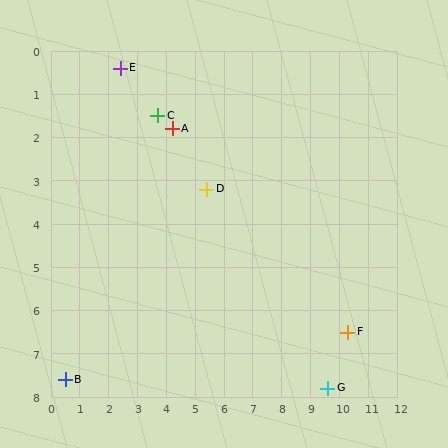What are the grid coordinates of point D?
Point D is at approximately (5.4, 3.2).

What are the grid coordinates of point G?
Point G is at approximately (9.6, 7.8).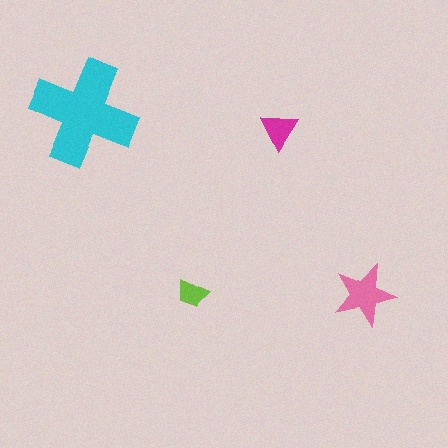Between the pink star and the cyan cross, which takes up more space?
The cyan cross.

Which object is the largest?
The cyan cross.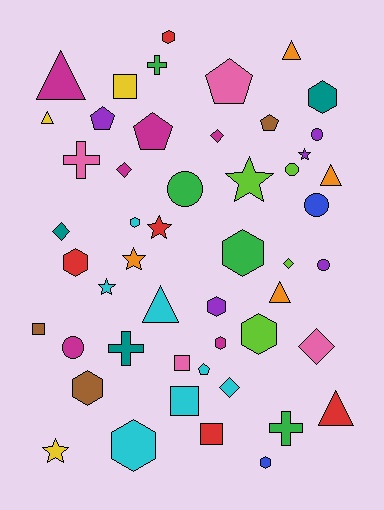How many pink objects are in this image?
There are 4 pink objects.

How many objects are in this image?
There are 50 objects.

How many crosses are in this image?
There are 4 crosses.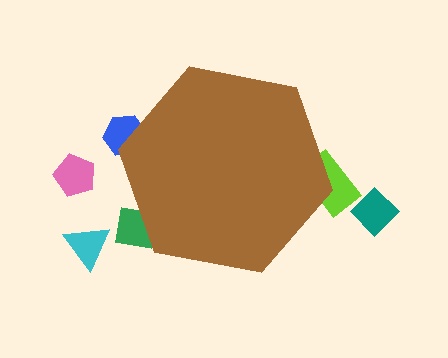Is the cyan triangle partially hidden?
No, the cyan triangle is fully visible.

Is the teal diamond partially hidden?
No, the teal diamond is fully visible.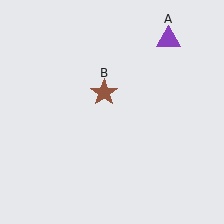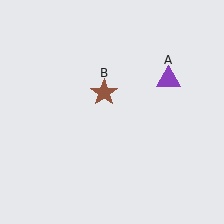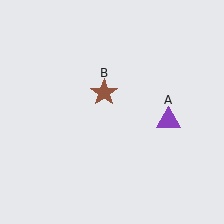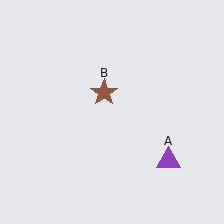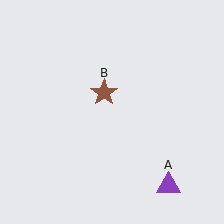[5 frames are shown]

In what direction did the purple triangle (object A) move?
The purple triangle (object A) moved down.